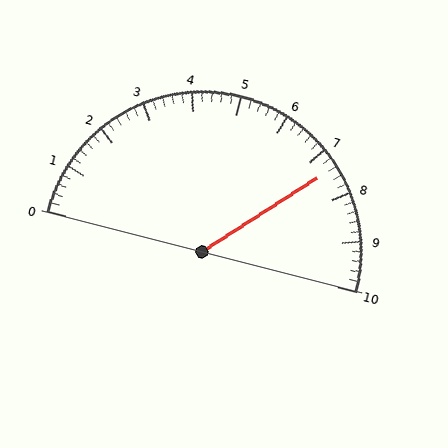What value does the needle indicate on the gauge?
The needle indicates approximately 7.4.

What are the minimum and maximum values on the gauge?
The gauge ranges from 0 to 10.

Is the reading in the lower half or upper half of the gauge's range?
The reading is in the upper half of the range (0 to 10).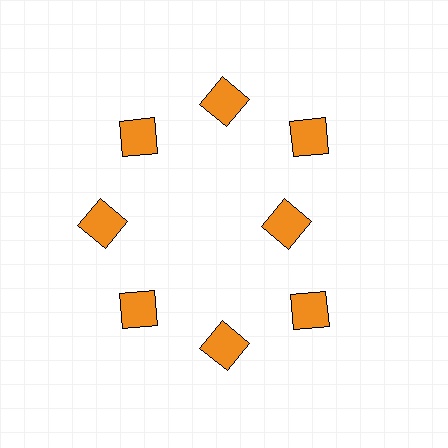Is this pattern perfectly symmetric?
No. The 8 orange squares are arranged in a ring, but one element near the 3 o'clock position is pulled inward toward the center, breaking the 8-fold rotational symmetry.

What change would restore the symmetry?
The symmetry would be restored by moving it outward, back onto the ring so that all 8 squares sit at equal angles and equal distance from the center.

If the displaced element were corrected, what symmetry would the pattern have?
It would have 8-fold rotational symmetry — the pattern would map onto itself every 45 degrees.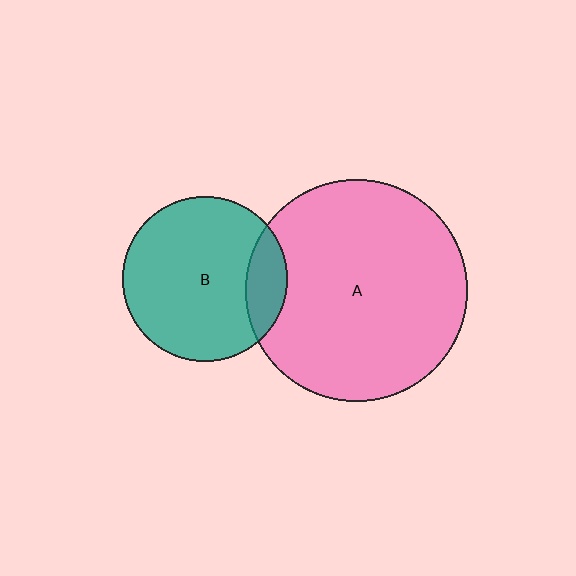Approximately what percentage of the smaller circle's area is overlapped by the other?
Approximately 15%.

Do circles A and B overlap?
Yes.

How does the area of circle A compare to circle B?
Approximately 1.8 times.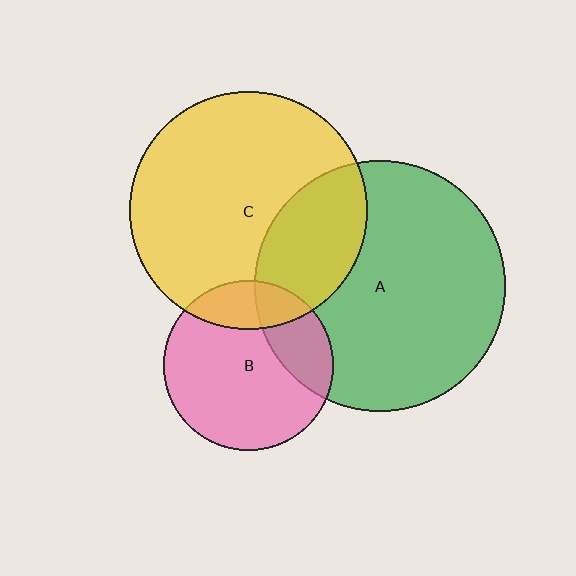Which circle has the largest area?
Circle A (green).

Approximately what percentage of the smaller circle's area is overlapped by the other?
Approximately 25%.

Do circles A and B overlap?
Yes.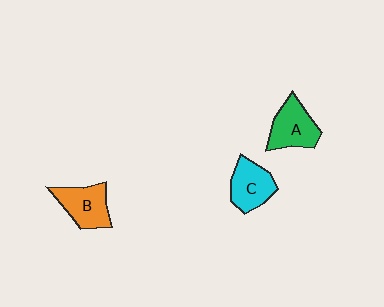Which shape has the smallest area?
Shape C (cyan).